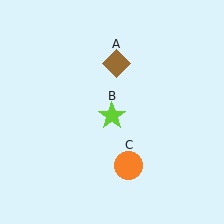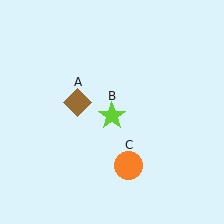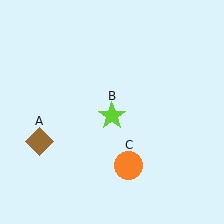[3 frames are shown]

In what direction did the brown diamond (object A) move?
The brown diamond (object A) moved down and to the left.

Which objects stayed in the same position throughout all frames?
Lime star (object B) and orange circle (object C) remained stationary.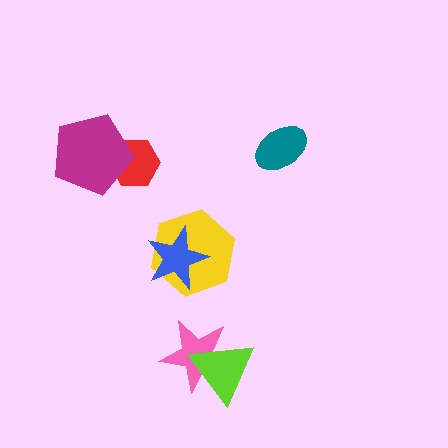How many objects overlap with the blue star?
1 object overlaps with the blue star.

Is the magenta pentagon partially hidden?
No, no other shape covers it.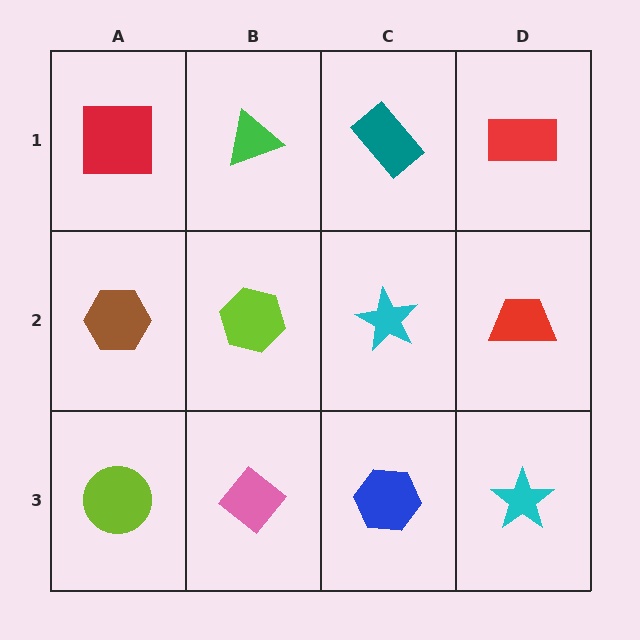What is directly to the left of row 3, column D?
A blue hexagon.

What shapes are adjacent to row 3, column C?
A cyan star (row 2, column C), a pink diamond (row 3, column B), a cyan star (row 3, column D).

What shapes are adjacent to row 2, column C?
A teal rectangle (row 1, column C), a blue hexagon (row 3, column C), a lime hexagon (row 2, column B), a red trapezoid (row 2, column D).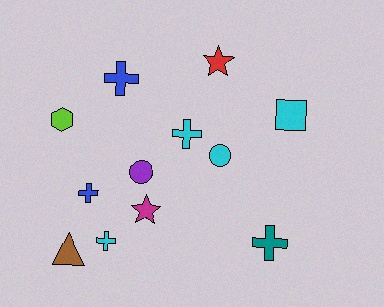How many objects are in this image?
There are 12 objects.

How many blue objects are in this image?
There are 2 blue objects.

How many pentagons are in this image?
There are no pentagons.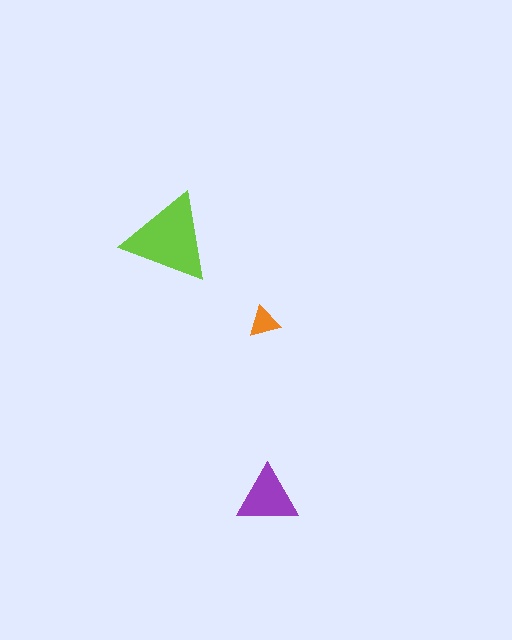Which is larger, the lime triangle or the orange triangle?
The lime one.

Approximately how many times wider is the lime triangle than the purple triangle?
About 1.5 times wider.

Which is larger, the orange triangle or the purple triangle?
The purple one.